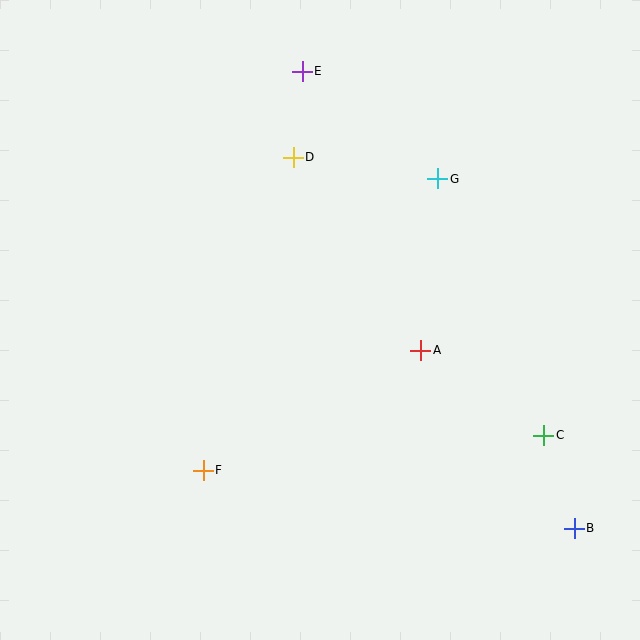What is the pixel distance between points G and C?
The distance between G and C is 278 pixels.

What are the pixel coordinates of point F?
Point F is at (203, 470).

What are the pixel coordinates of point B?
Point B is at (574, 528).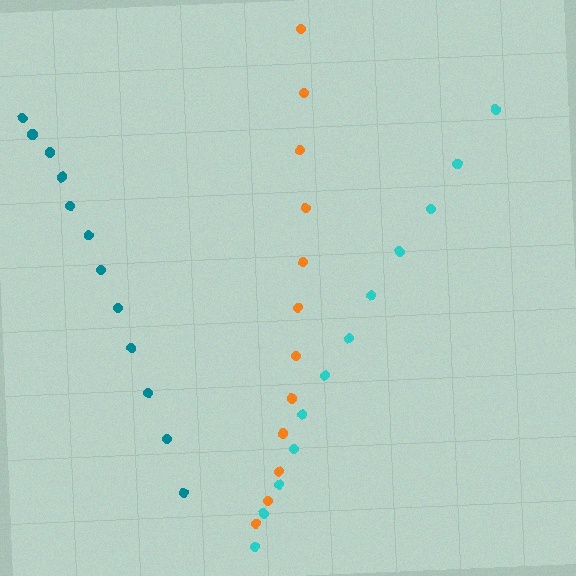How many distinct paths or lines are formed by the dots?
There are 3 distinct paths.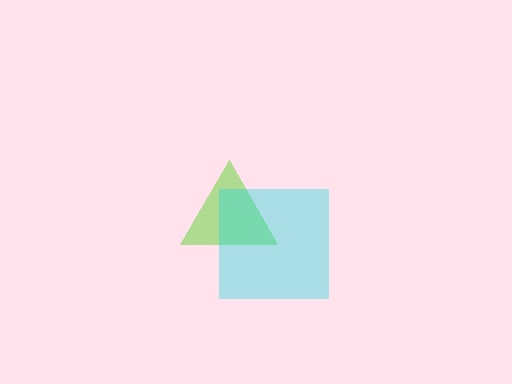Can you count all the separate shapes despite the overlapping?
Yes, there are 2 separate shapes.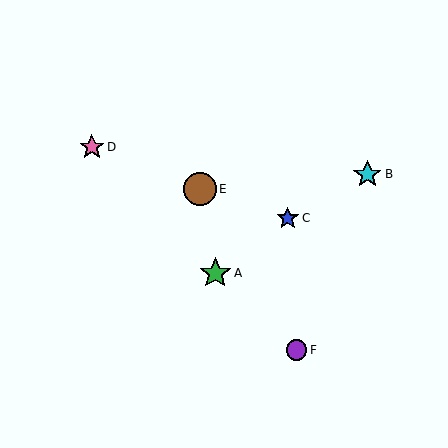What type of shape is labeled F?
Shape F is a purple circle.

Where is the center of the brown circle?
The center of the brown circle is at (200, 189).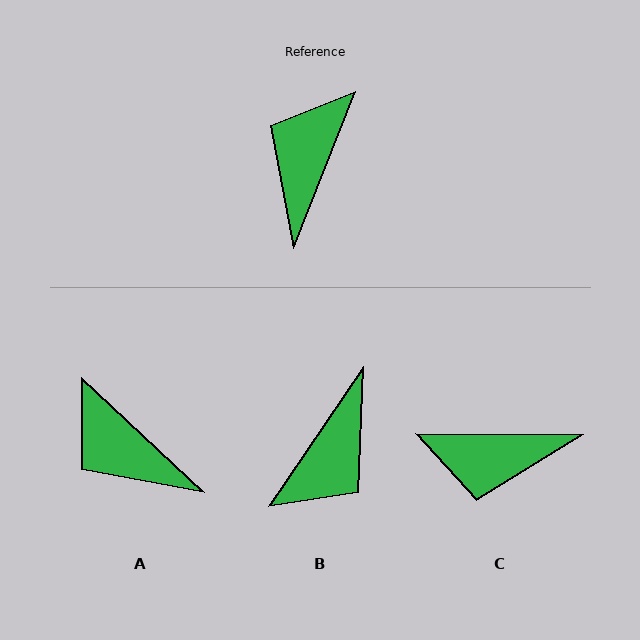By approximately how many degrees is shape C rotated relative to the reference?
Approximately 111 degrees counter-clockwise.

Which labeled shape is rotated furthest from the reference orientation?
B, about 167 degrees away.